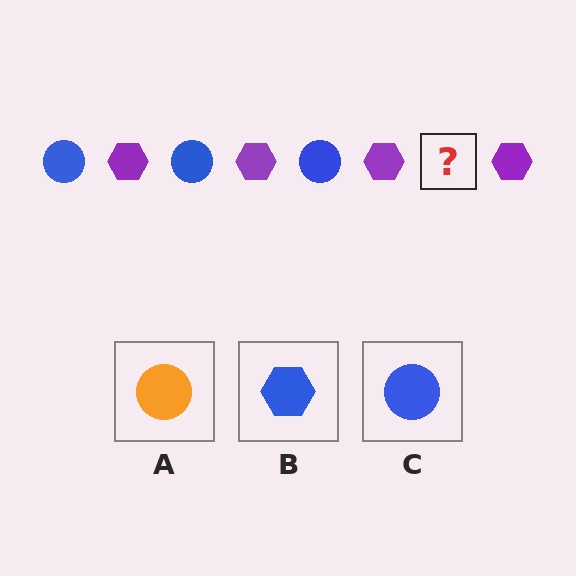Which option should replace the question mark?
Option C.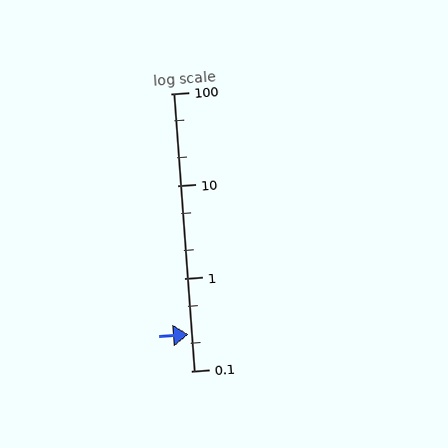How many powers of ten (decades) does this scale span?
The scale spans 3 decades, from 0.1 to 100.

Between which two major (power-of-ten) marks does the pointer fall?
The pointer is between 0.1 and 1.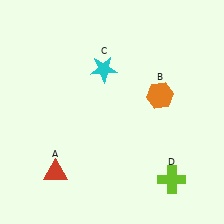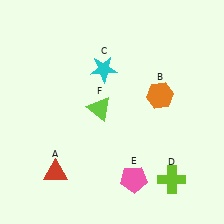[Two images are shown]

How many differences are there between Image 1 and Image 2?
There are 2 differences between the two images.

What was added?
A pink pentagon (E), a lime triangle (F) were added in Image 2.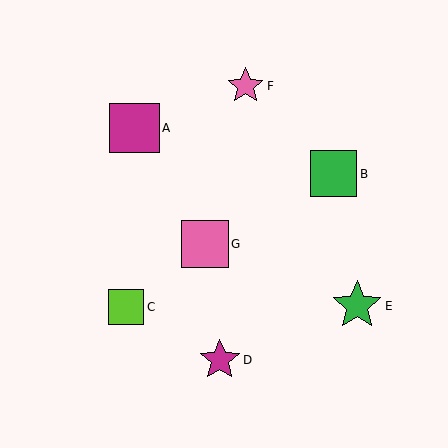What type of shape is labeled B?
Shape B is a green square.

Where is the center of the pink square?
The center of the pink square is at (205, 244).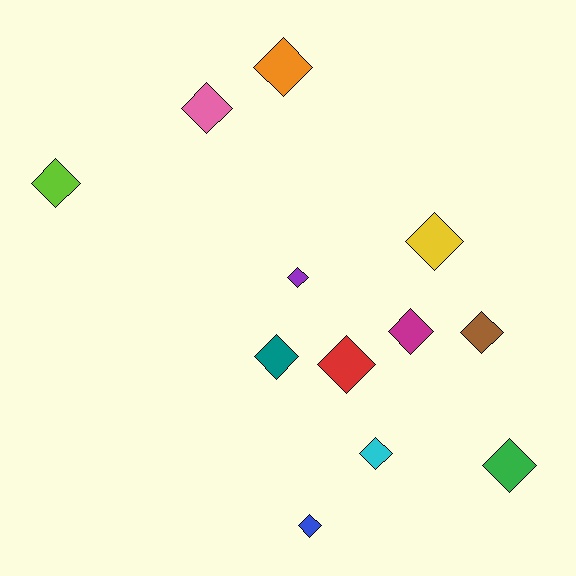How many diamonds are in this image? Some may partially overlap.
There are 12 diamonds.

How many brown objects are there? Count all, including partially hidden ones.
There is 1 brown object.